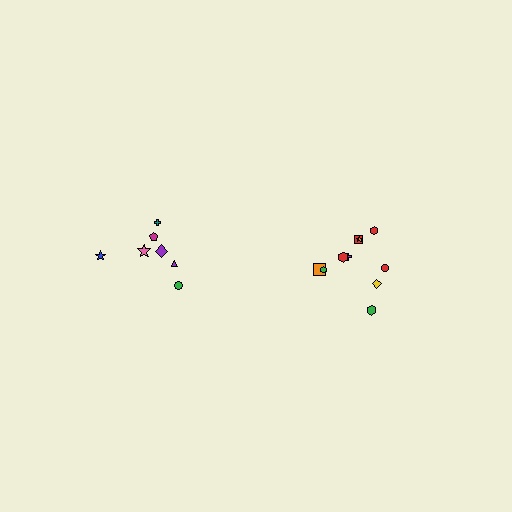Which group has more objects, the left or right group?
The right group.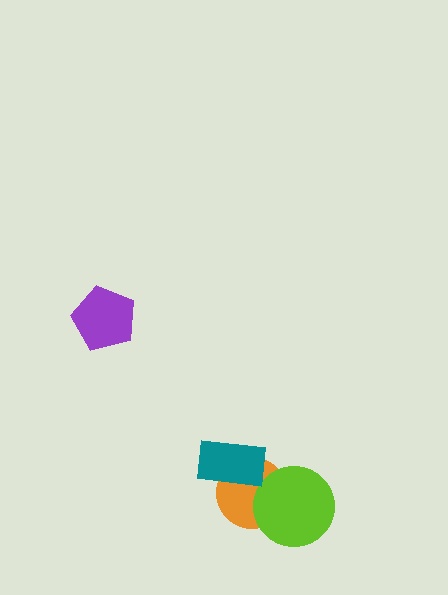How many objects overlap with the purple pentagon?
0 objects overlap with the purple pentagon.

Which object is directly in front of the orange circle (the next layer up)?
The lime circle is directly in front of the orange circle.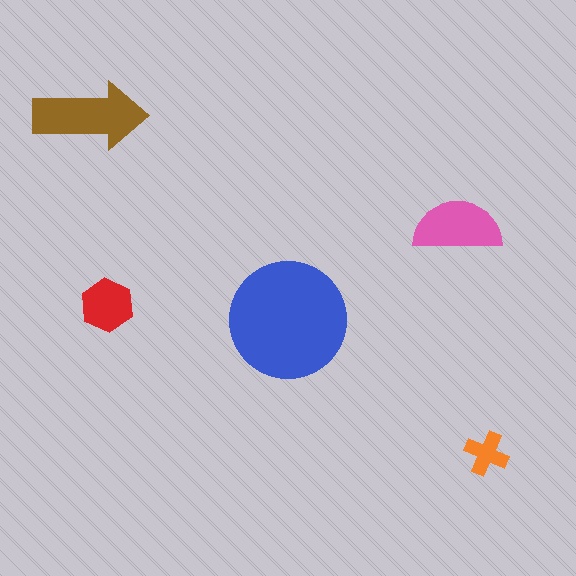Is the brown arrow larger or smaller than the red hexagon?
Larger.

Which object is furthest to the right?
The orange cross is rightmost.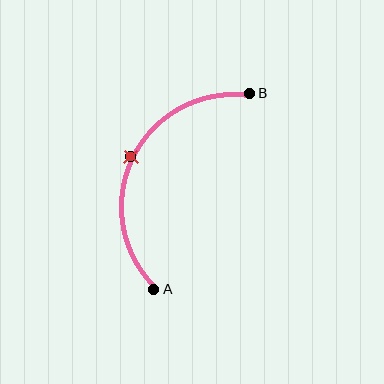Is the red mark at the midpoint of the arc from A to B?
Yes. The red mark lies on the arc at equal arc-length from both A and B — it is the arc midpoint.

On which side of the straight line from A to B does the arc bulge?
The arc bulges to the left of the straight line connecting A and B.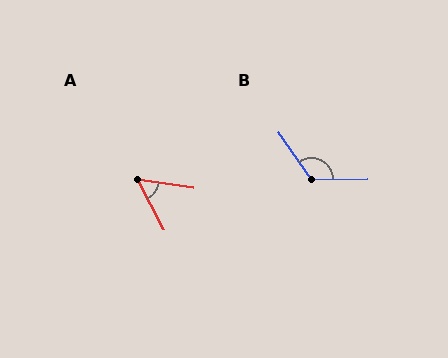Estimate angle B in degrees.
Approximately 125 degrees.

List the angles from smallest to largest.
A (53°), B (125°).